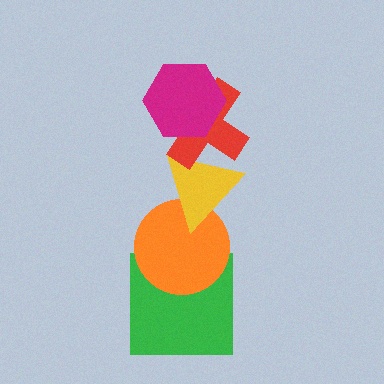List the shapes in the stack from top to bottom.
From top to bottom: the magenta hexagon, the red cross, the yellow triangle, the orange circle, the green square.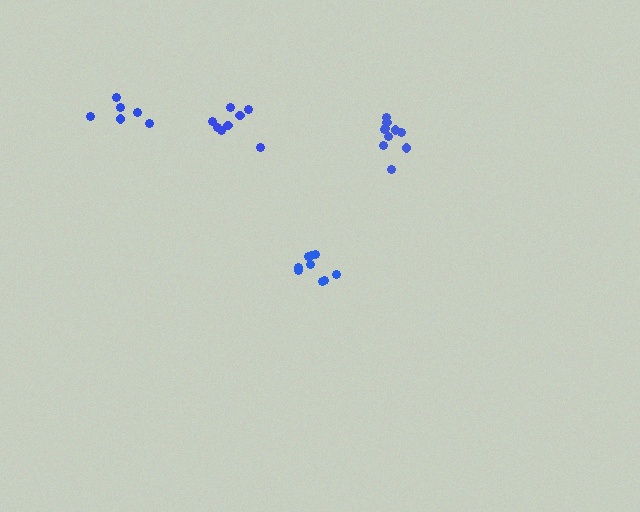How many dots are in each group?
Group 1: 6 dots, Group 2: 8 dots, Group 3: 10 dots, Group 4: 9 dots (33 total).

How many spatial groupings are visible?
There are 4 spatial groupings.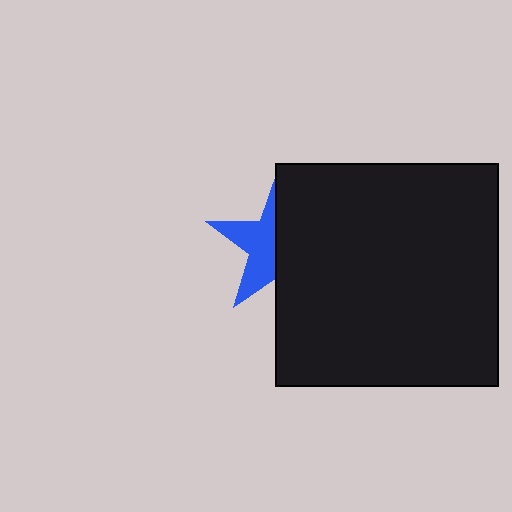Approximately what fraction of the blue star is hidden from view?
Roughly 55% of the blue star is hidden behind the black square.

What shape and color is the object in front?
The object in front is a black square.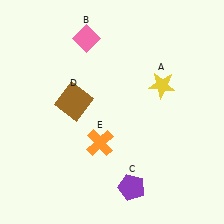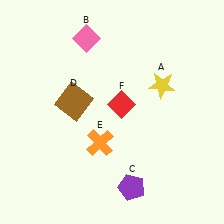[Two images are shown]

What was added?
A red diamond (F) was added in Image 2.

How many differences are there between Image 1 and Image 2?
There is 1 difference between the two images.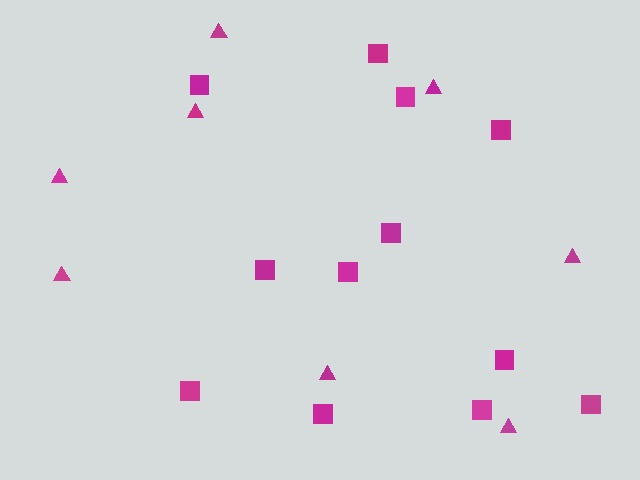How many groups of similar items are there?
There are 2 groups: one group of squares (12) and one group of triangles (8).